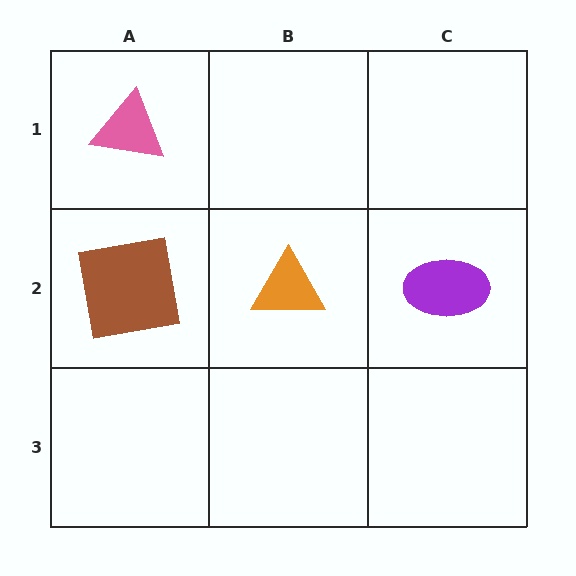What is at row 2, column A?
A brown square.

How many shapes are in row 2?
3 shapes.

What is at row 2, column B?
An orange triangle.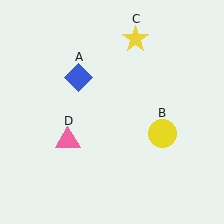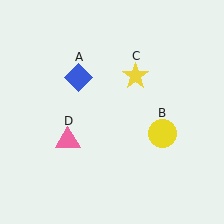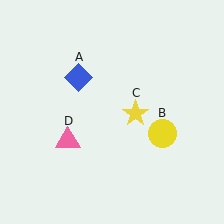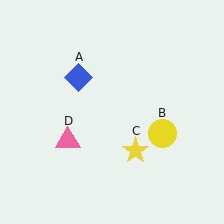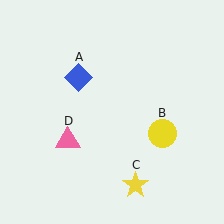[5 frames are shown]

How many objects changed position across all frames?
1 object changed position: yellow star (object C).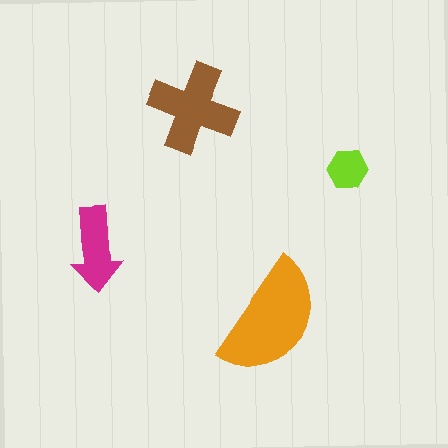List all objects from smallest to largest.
The lime hexagon, the magenta arrow, the brown cross, the orange semicircle.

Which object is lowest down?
The orange semicircle is bottommost.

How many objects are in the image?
There are 4 objects in the image.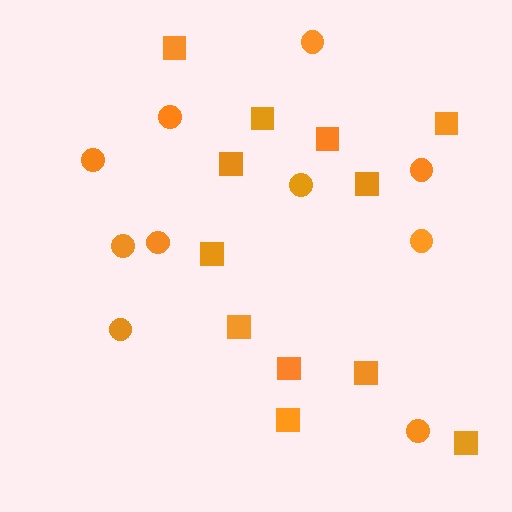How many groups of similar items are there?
There are 2 groups: one group of squares (12) and one group of circles (10).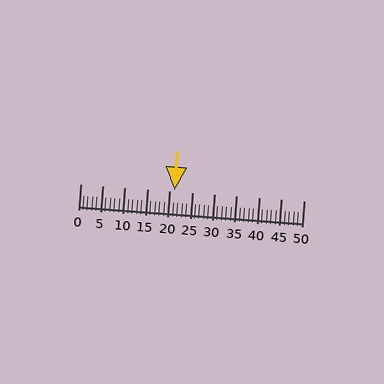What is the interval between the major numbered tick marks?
The major tick marks are spaced 5 units apart.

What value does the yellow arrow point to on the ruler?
The yellow arrow points to approximately 21.